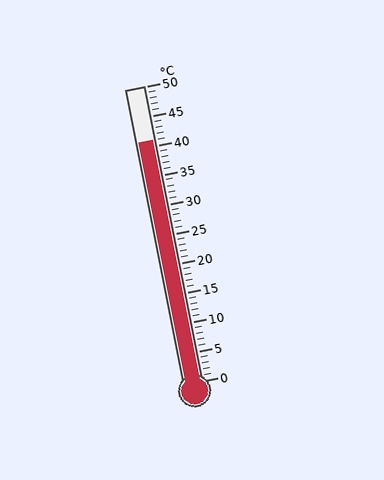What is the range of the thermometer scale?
The thermometer scale ranges from 0°C to 50°C.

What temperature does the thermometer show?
The thermometer shows approximately 41°C.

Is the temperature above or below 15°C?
The temperature is above 15°C.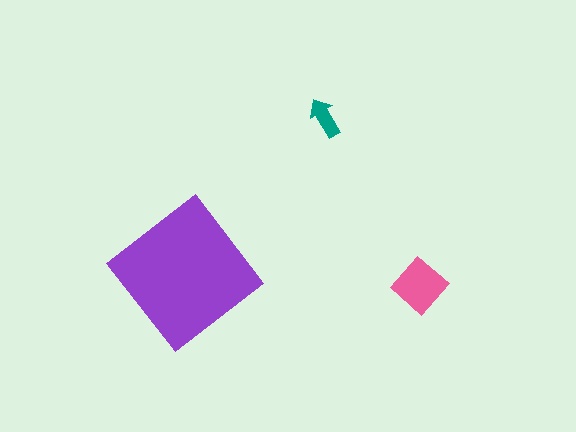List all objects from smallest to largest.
The teal arrow, the pink diamond, the purple diamond.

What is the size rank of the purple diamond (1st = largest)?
1st.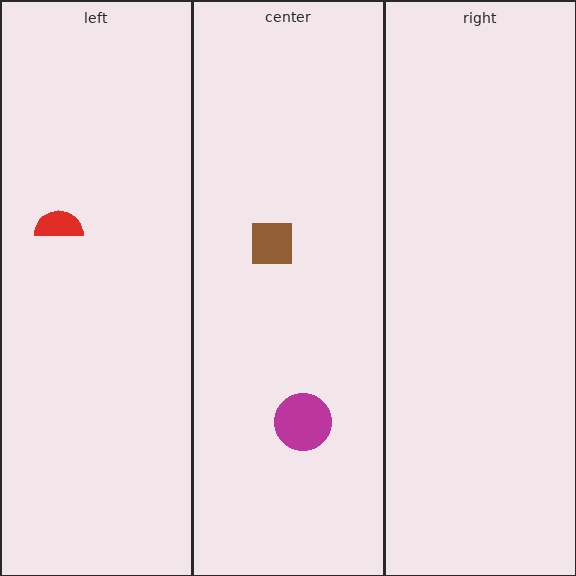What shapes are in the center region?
The magenta circle, the brown square.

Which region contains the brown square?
The center region.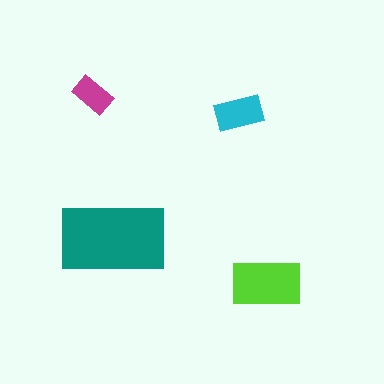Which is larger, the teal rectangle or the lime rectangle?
The teal one.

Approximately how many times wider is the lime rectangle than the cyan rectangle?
About 1.5 times wider.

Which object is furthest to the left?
The magenta rectangle is leftmost.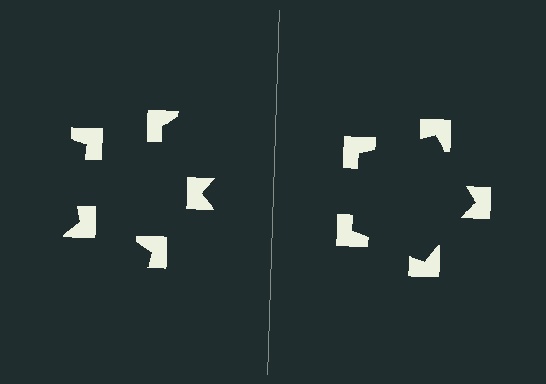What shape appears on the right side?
An illusory pentagon.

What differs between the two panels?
The notched squares are positioned identically on both sides; only the wedge orientations differ. On the right they align to a pentagon; on the left they are misaligned.